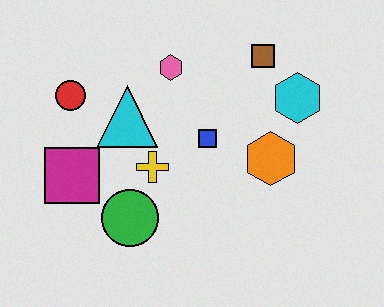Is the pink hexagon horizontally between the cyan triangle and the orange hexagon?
Yes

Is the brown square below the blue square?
No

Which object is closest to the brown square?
The cyan hexagon is closest to the brown square.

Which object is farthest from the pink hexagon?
The green circle is farthest from the pink hexagon.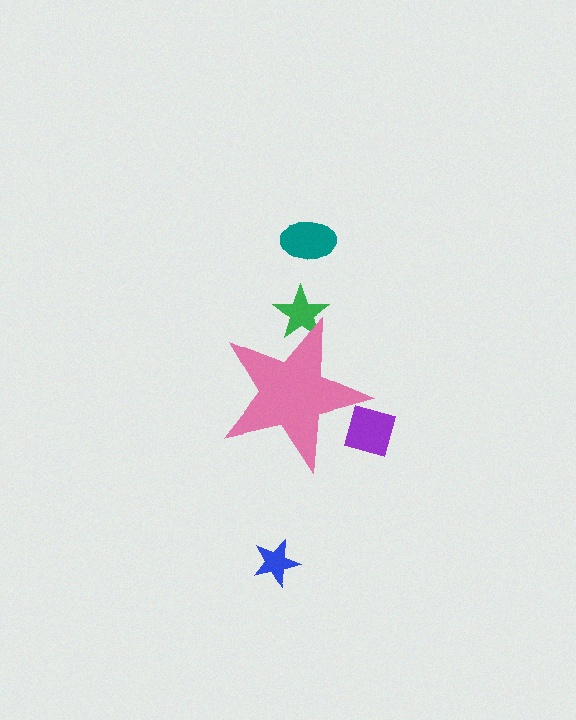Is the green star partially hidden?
Yes, the green star is partially hidden behind the pink star.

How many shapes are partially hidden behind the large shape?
2 shapes are partially hidden.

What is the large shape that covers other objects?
A pink star.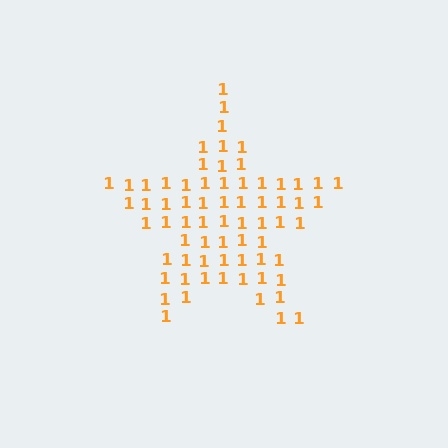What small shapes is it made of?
It is made of small digit 1's.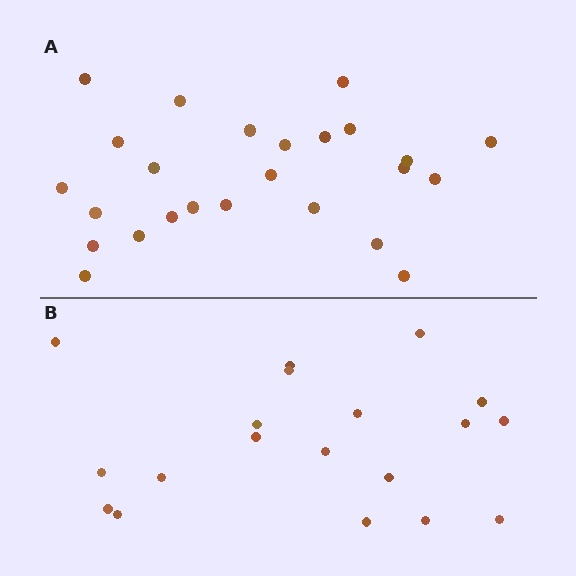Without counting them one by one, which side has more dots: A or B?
Region A (the top region) has more dots.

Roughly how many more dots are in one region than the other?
Region A has about 6 more dots than region B.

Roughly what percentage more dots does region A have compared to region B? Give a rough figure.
About 30% more.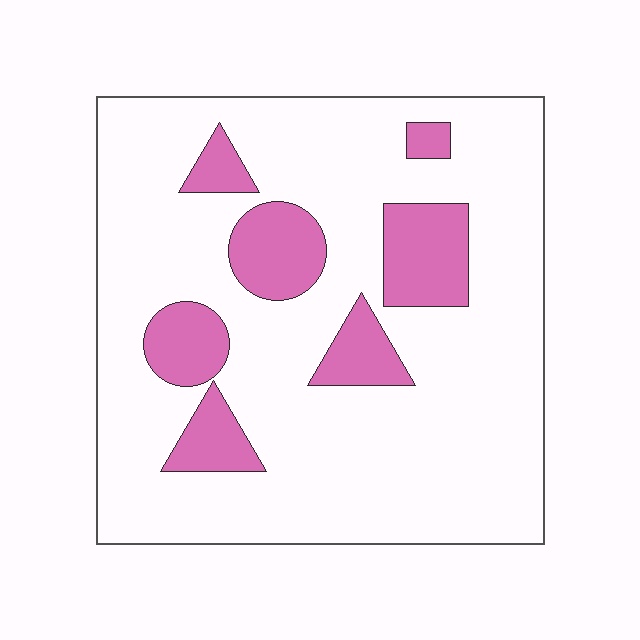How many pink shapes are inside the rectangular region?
7.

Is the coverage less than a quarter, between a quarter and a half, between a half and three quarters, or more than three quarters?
Less than a quarter.